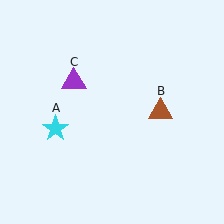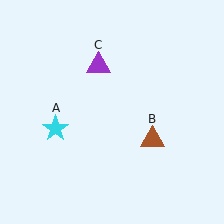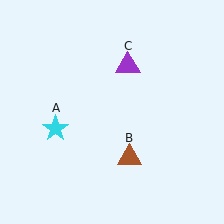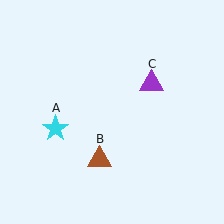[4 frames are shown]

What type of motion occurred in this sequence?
The brown triangle (object B), purple triangle (object C) rotated clockwise around the center of the scene.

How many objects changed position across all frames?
2 objects changed position: brown triangle (object B), purple triangle (object C).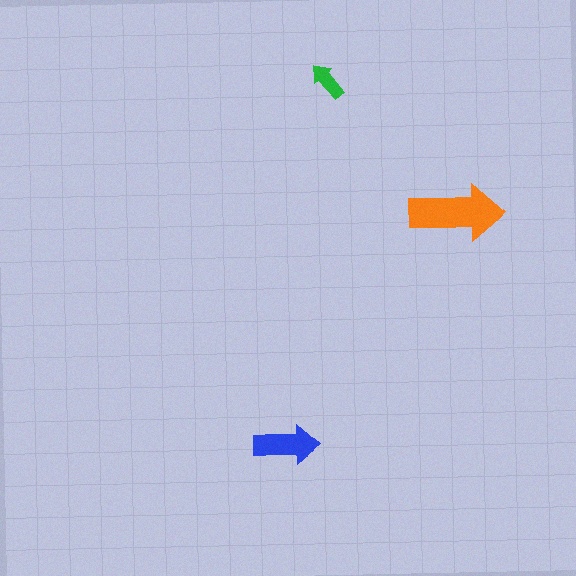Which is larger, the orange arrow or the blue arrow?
The orange one.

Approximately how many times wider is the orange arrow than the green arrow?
About 2.5 times wider.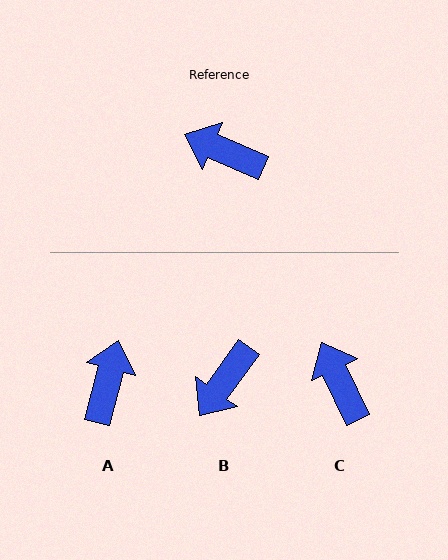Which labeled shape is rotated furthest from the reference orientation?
A, about 82 degrees away.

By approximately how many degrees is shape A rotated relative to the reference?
Approximately 82 degrees clockwise.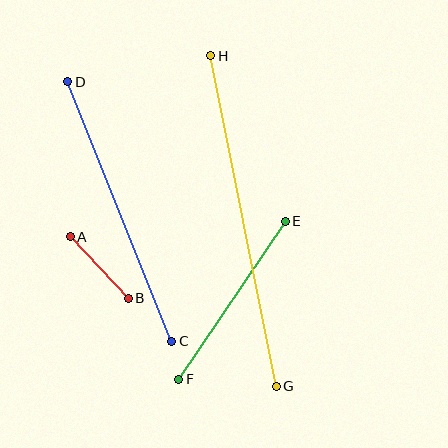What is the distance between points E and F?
The distance is approximately 190 pixels.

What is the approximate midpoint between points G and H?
The midpoint is at approximately (243, 221) pixels.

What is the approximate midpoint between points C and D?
The midpoint is at approximately (120, 211) pixels.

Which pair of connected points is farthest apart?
Points G and H are farthest apart.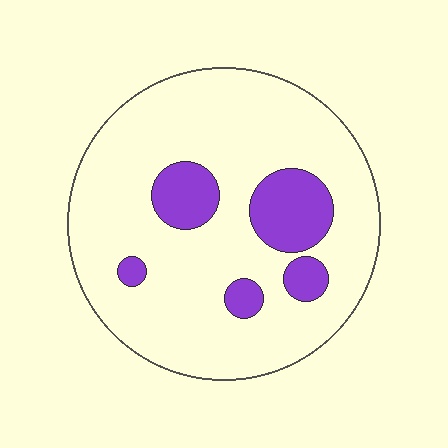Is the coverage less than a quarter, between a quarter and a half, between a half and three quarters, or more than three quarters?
Less than a quarter.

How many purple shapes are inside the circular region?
5.